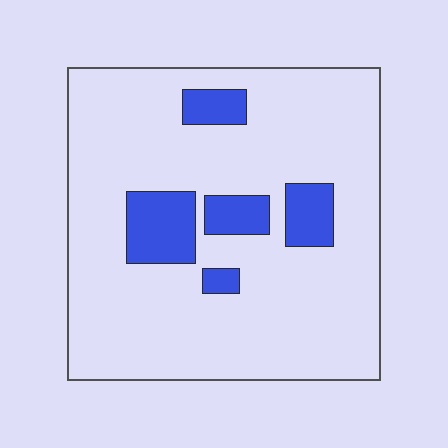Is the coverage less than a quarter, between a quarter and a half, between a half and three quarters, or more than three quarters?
Less than a quarter.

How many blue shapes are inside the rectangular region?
5.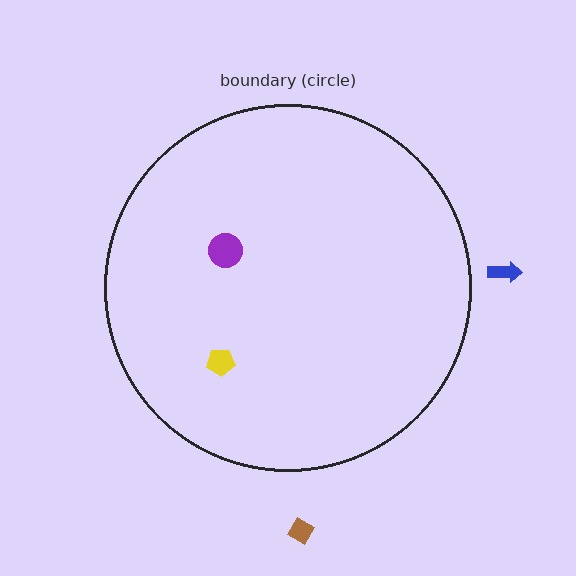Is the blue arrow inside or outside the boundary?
Outside.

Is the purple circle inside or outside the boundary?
Inside.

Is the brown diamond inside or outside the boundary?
Outside.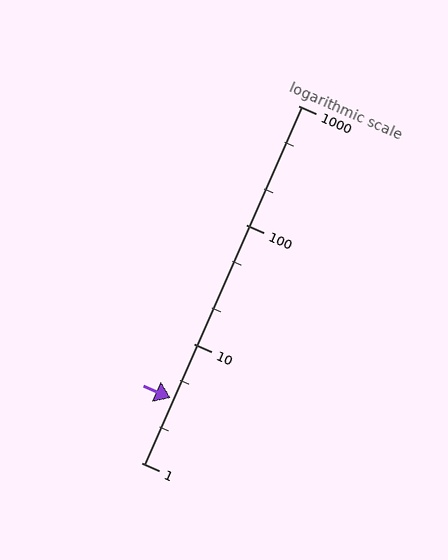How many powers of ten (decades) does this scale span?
The scale spans 3 decades, from 1 to 1000.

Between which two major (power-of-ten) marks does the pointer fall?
The pointer is between 1 and 10.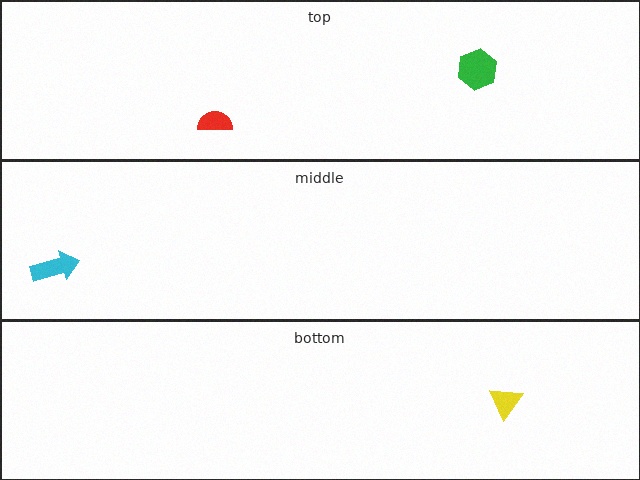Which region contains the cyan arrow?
The middle region.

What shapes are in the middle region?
The cyan arrow.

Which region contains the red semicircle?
The top region.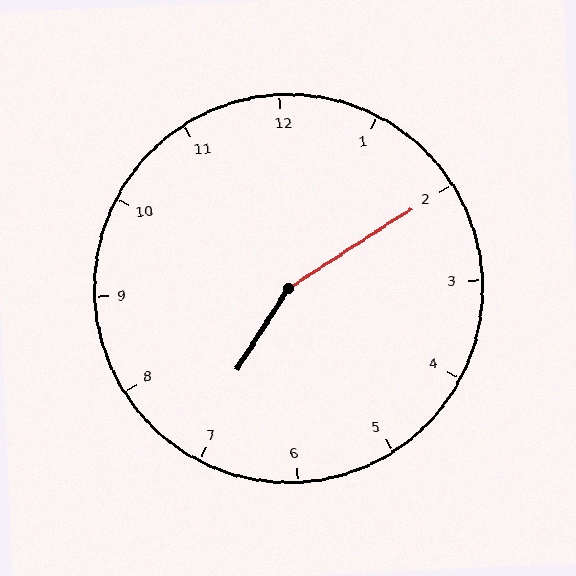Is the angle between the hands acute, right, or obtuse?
It is obtuse.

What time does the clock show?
7:10.